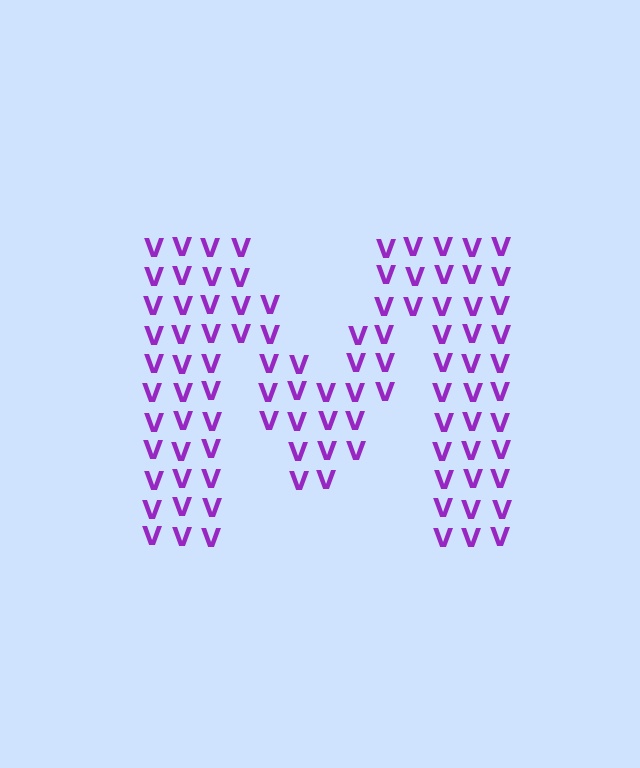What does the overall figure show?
The overall figure shows the letter M.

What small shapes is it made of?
It is made of small letter V's.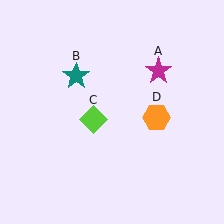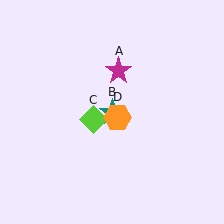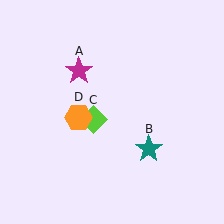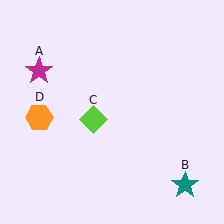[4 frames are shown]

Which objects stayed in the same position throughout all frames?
Lime diamond (object C) remained stationary.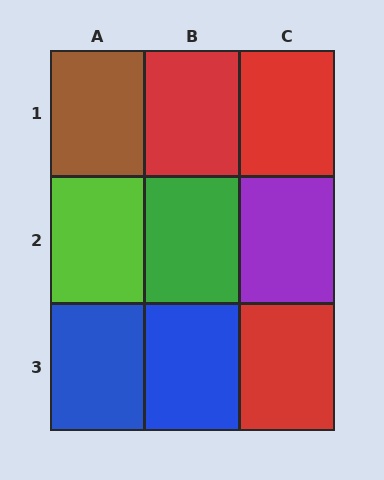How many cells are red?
3 cells are red.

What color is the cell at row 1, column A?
Brown.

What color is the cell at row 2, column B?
Green.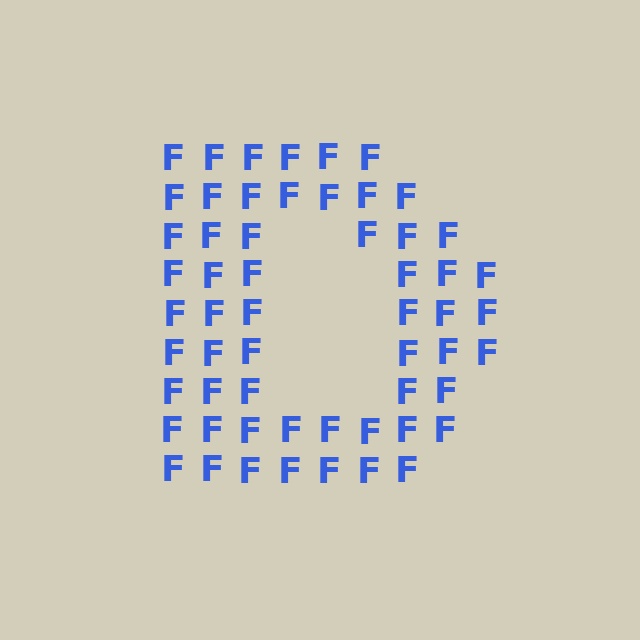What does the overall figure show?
The overall figure shows the letter D.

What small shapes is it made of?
It is made of small letter F's.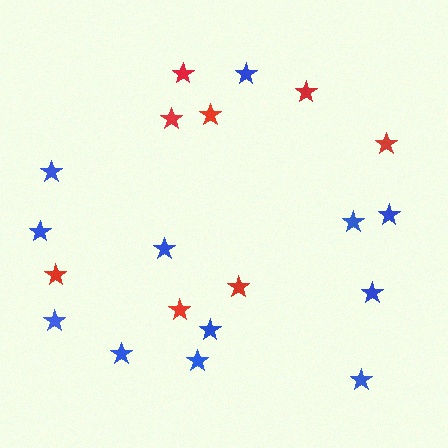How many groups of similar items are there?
There are 2 groups: one group of blue stars (12) and one group of red stars (8).